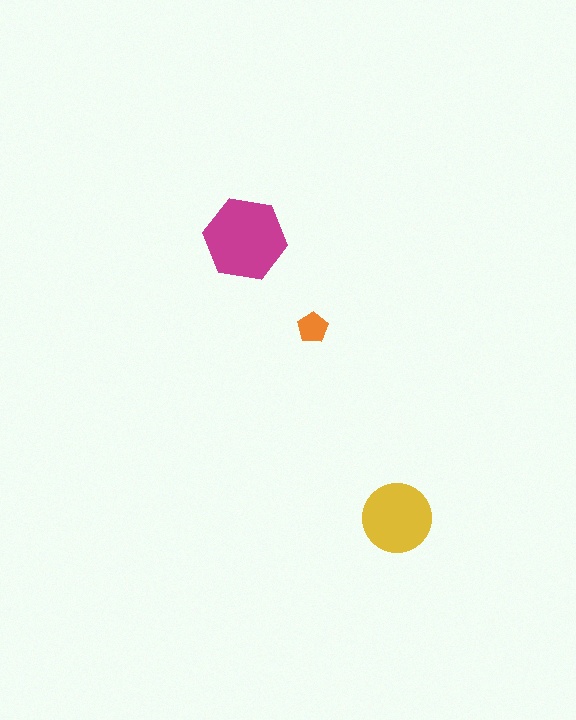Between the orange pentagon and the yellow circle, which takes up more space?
The yellow circle.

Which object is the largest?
The magenta hexagon.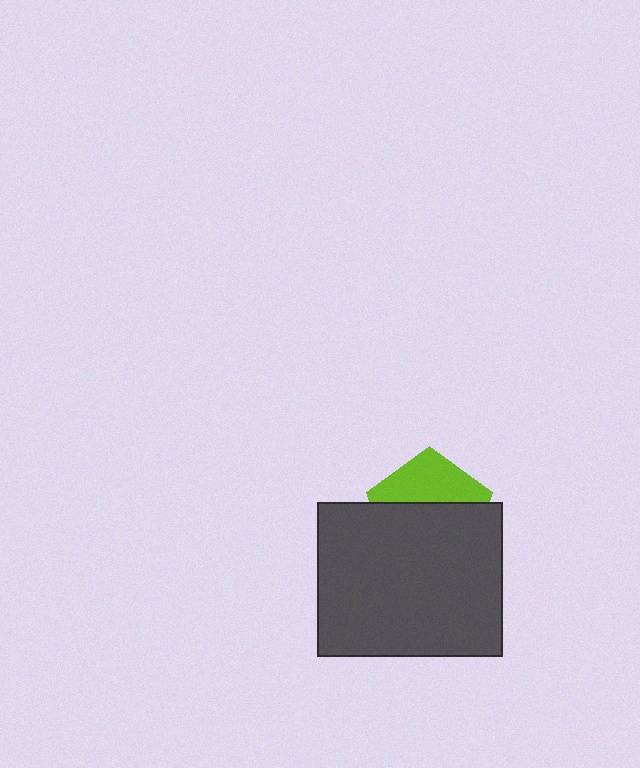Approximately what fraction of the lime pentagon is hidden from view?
Roughly 62% of the lime pentagon is hidden behind the dark gray rectangle.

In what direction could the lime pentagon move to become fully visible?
The lime pentagon could move up. That would shift it out from behind the dark gray rectangle entirely.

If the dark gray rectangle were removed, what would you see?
You would see the complete lime pentagon.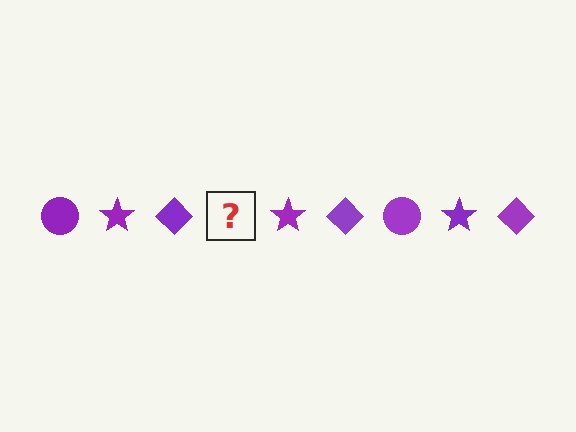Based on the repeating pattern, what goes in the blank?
The blank should be a purple circle.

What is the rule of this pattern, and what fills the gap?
The rule is that the pattern cycles through circle, star, diamond shapes in purple. The gap should be filled with a purple circle.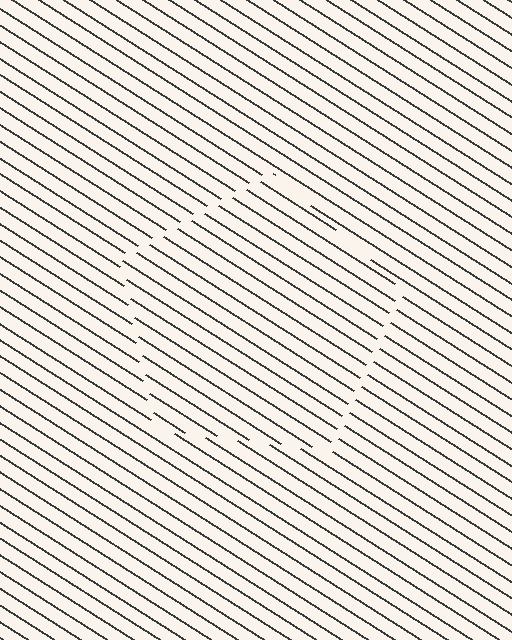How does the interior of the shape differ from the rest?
The interior of the shape contains the same grating, shifted by half a period — the contour is defined by the phase discontinuity where line-ends from the inner and outer gratings abut.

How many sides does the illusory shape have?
5 sides — the line-ends trace a pentagon.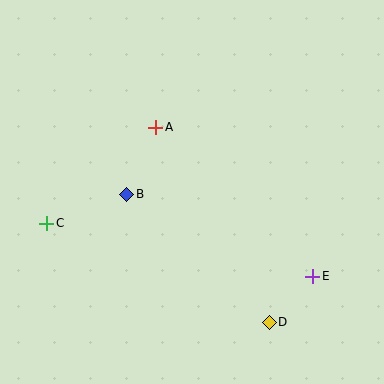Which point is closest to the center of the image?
Point B at (127, 194) is closest to the center.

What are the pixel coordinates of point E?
Point E is at (313, 276).